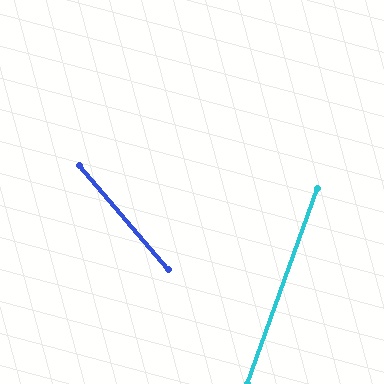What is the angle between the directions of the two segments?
Approximately 60 degrees.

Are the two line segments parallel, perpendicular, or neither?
Neither parallel nor perpendicular — they differ by about 60°.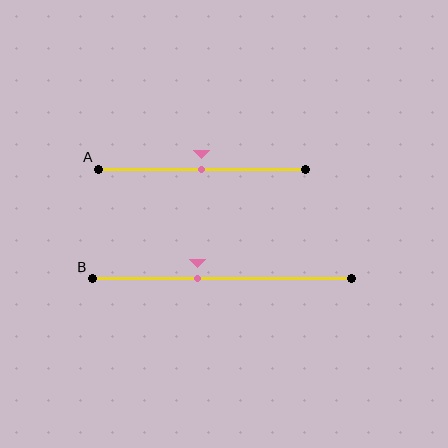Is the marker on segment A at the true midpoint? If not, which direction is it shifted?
Yes, the marker on segment A is at the true midpoint.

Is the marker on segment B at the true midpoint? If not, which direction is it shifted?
No, the marker on segment B is shifted to the left by about 10% of the segment length.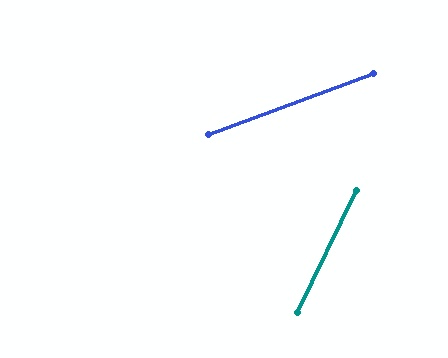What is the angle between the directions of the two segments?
Approximately 44 degrees.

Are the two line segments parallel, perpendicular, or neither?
Neither parallel nor perpendicular — they differ by about 44°.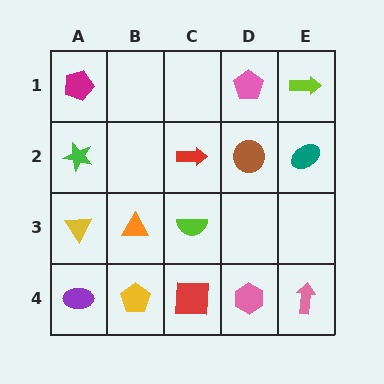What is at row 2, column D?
A brown circle.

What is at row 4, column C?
A red square.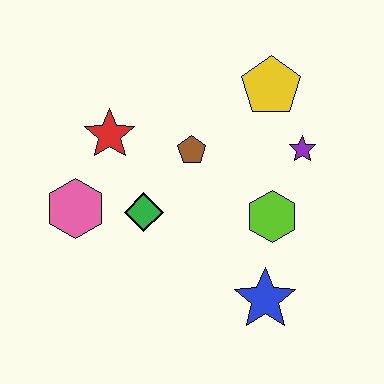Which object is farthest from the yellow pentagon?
The pink hexagon is farthest from the yellow pentagon.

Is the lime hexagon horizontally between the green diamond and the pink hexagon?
No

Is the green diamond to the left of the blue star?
Yes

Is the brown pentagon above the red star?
No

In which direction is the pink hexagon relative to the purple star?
The pink hexagon is to the left of the purple star.